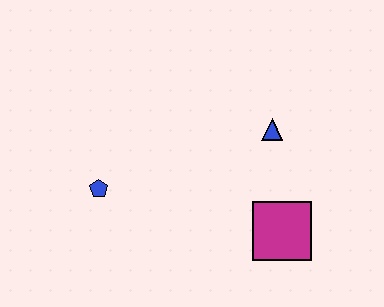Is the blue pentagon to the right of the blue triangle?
No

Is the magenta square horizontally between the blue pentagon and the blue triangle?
No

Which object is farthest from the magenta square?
The blue pentagon is farthest from the magenta square.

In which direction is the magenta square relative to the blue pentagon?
The magenta square is to the right of the blue pentagon.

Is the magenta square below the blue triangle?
Yes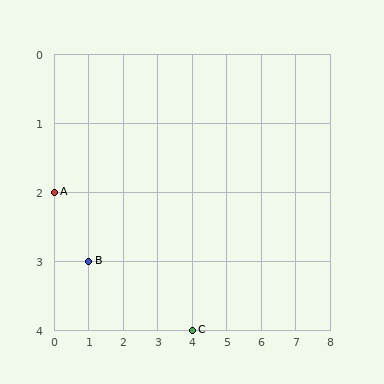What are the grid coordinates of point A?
Point A is at grid coordinates (0, 2).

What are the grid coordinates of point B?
Point B is at grid coordinates (1, 3).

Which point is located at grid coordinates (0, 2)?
Point A is at (0, 2).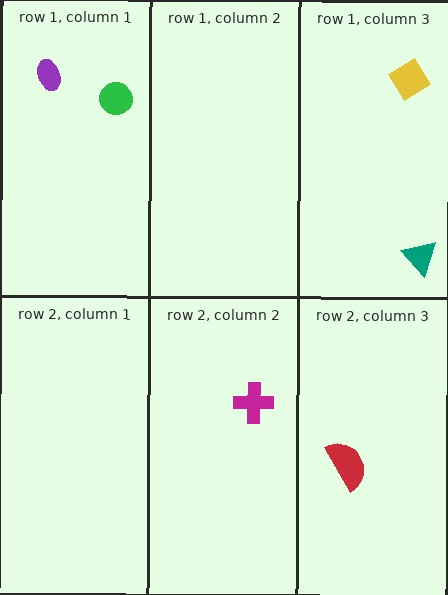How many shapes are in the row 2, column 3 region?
1.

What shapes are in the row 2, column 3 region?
The red semicircle.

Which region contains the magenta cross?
The row 2, column 2 region.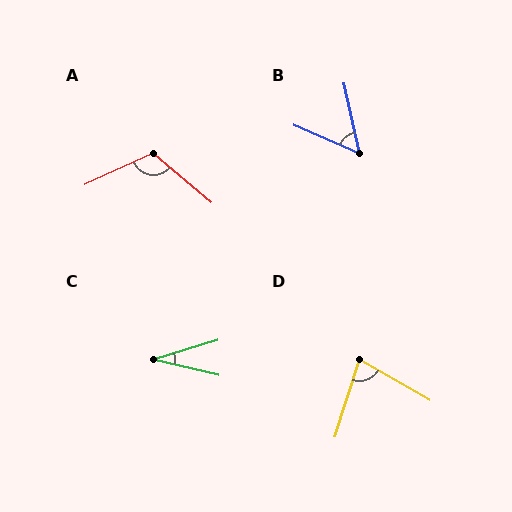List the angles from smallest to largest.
C (30°), B (54°), D (78°), A (115°).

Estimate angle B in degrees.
Approximately 54 degrees.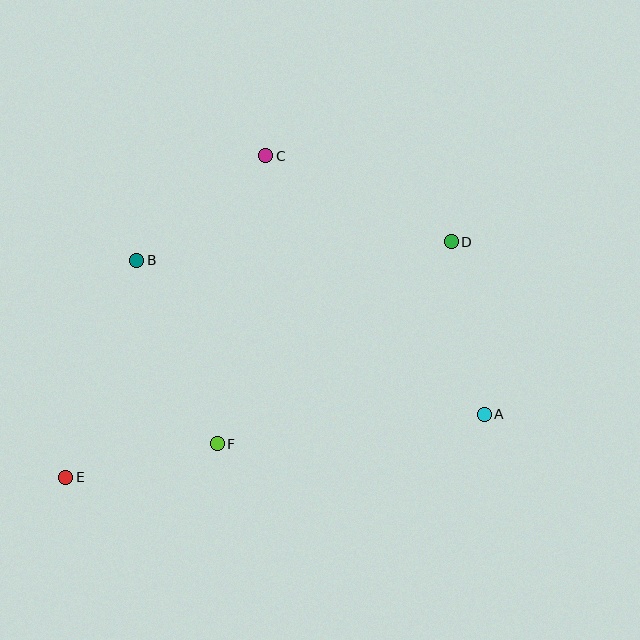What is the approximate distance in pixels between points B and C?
The distance between B and C is approximately 166 pixels.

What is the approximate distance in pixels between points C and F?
The distance between C and F is approximately 292 pixels.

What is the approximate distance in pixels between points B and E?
The distance between B and E is approximately 228 pixels.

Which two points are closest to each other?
Points E and F are closest to each other.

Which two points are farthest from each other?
Points D and E are farthest from each other.